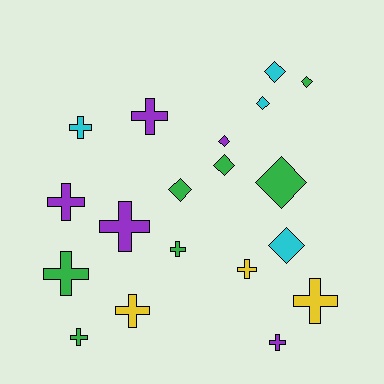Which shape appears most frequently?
Cross, with 11 objects.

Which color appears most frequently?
Green, with 7 objects.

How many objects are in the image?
There are 19 objects.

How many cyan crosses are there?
There is 1 cyan cross.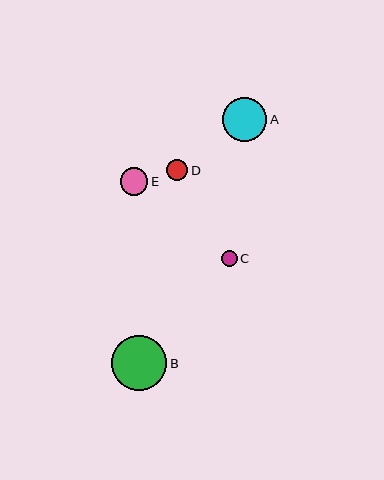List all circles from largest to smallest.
From largest to smallest: B, A, E, D, C.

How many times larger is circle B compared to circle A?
Circle B is approximately 1.3 times the size of circle A.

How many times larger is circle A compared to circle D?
Circle A is approximately 2.1 times the size of circle D.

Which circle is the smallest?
Circle C is the smallest with a size of approximately 16 pixels.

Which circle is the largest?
Circle B is the largest with a size of approximately 55 pixels.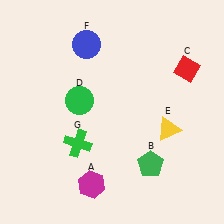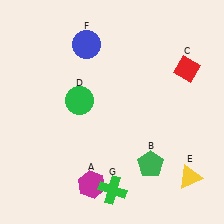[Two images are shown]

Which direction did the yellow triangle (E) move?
The yellow triangle (E) moved down.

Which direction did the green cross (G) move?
The green cross (G) moved down.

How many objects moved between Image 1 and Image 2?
2 objects moved between the two images.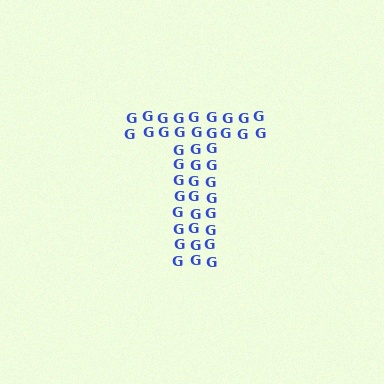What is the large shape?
The large shape is the letter T.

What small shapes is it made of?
It is made of small letter G's.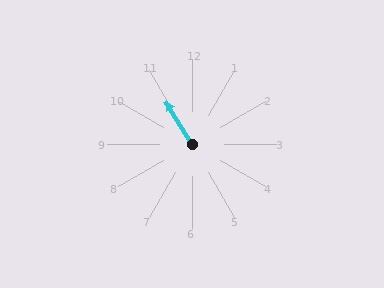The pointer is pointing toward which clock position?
Roughly 11 o'clock.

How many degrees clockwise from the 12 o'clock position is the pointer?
Approximately 329 degrees.